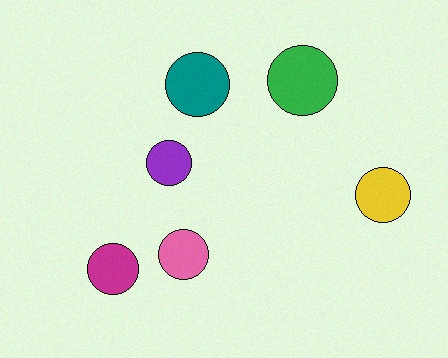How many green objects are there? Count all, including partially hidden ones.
There is 1 green object.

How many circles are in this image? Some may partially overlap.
There are 6 circles.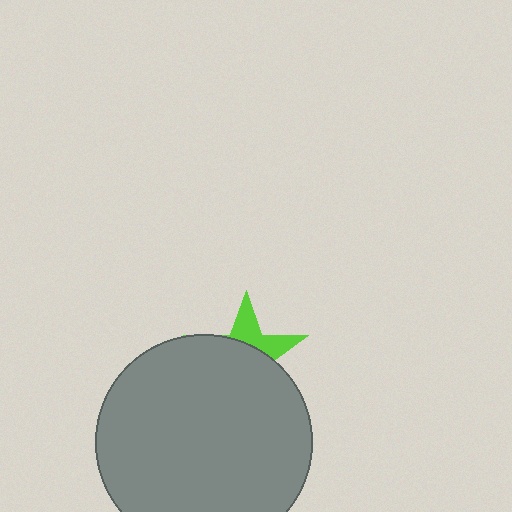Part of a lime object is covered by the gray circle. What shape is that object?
It is a star.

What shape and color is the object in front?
The object in front is a gray circle.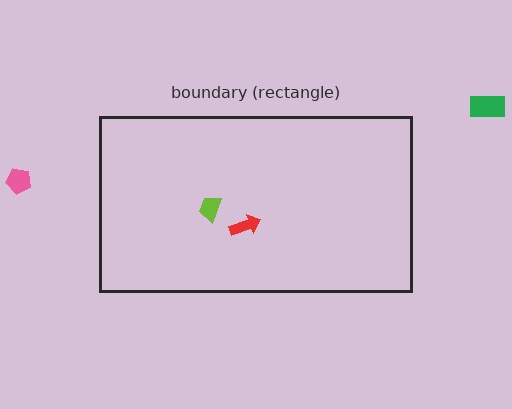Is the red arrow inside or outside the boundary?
Inside.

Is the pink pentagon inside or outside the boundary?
Outside.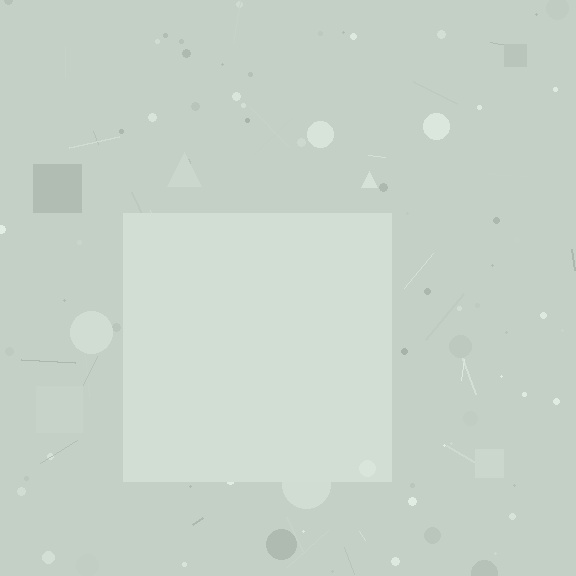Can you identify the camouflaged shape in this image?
The camouflaged shape is a square.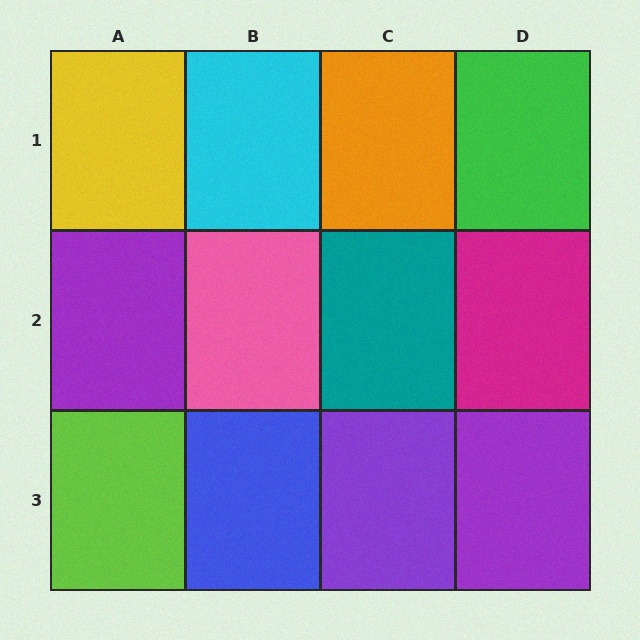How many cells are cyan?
1 cell is cyan.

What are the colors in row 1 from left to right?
Yellow, cyan, orange, green.